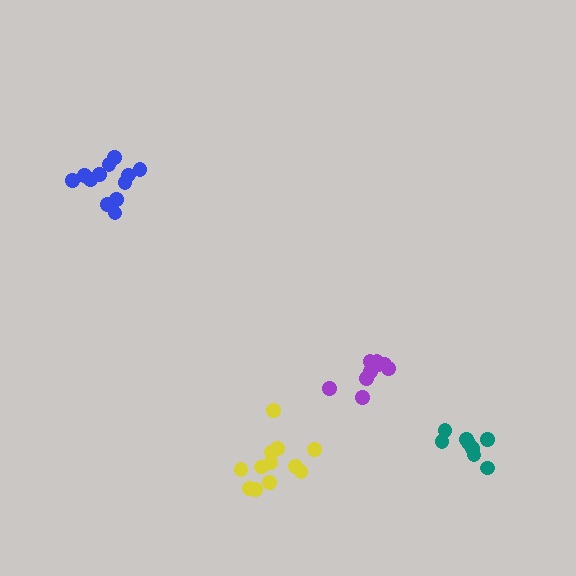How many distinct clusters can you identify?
There are 4 distinct clusters.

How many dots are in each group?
Group 1: 12 dots, Group 2: 8 dots, Group 3: 12 dots, Group 4: 9 dots (41 total).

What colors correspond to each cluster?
The clusters are colored: yellow, teal, blue, purple.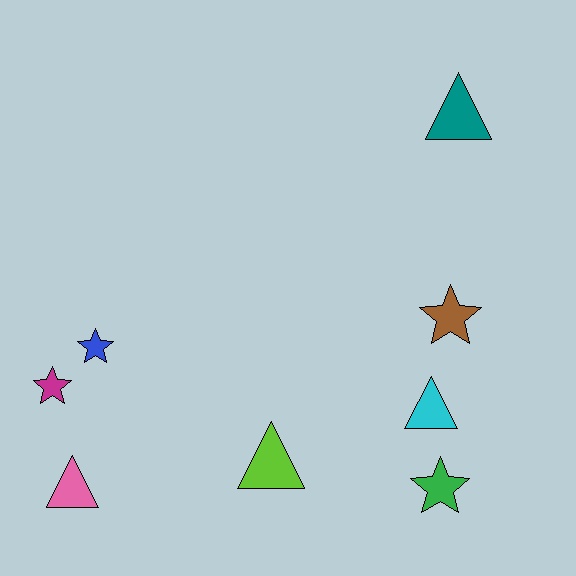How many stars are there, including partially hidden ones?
There are 4 stars.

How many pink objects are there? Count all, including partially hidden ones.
There is 1 pink object.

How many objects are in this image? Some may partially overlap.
There are 8 objects.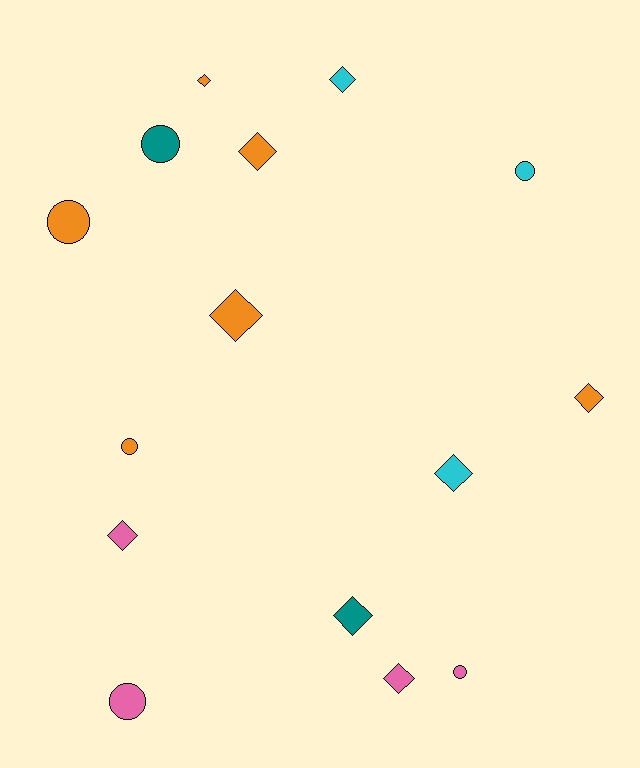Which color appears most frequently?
Orange, with 6 objects.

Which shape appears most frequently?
Diamond, with 9 objects.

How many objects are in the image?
There are 15 objects.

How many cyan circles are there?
There is 1 cyan circle.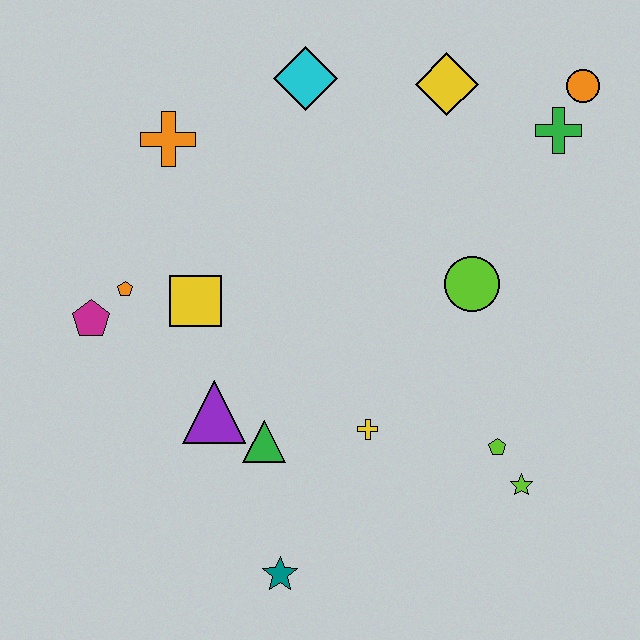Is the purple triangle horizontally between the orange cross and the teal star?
Yes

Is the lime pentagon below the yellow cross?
Yes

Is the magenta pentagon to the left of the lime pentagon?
Yes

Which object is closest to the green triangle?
The purple triangle is closest to the green triangle.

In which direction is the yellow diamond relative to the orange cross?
The yellow diamond is to the right of the orange cross.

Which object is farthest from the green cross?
The teal star is farthest from the green cross.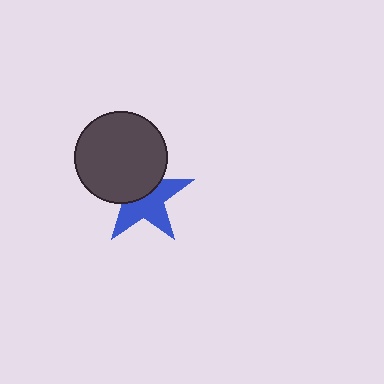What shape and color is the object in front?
The object in front is a dark gray circle.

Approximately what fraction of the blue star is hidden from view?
Roughly 45% of the blue star is hidden behind the dark gray circle.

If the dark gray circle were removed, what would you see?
You would see the complete blue star.